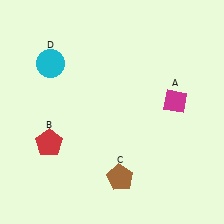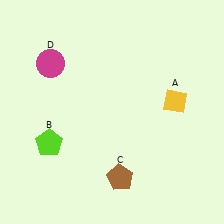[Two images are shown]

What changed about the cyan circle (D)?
In Image 1, D is cyan. In Image 2, it changed to magenta.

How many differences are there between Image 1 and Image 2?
There are 3 differences between the two images.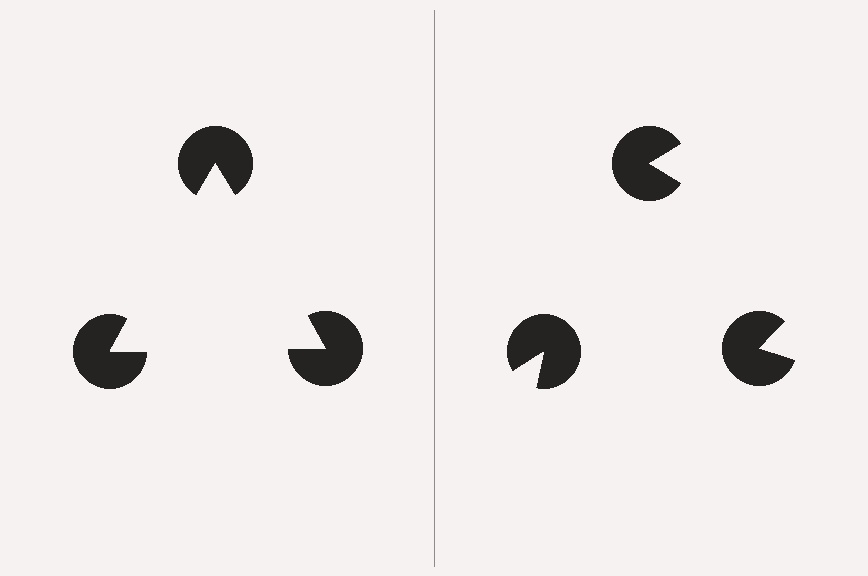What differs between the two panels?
The pac-man discs are positioned identically on both sides; only the wedge orientations differ. On the left they align to a triangle; on the right they are misaligned.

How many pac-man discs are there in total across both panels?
6 — 3 on each side.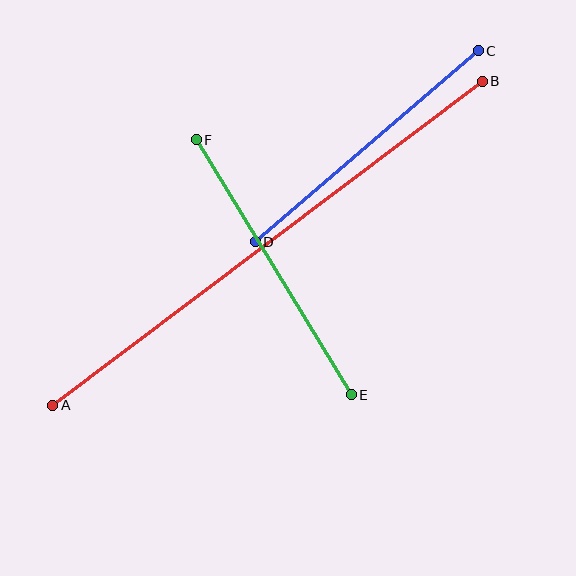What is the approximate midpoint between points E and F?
The midpoint is at approximately (274, 267) pixels.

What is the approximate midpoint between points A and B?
The midpoint is at approximately (267, 243) pixels.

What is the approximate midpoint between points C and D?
The midpoint is at approximately (367, 146) pixels.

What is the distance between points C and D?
The distance is approximately 293 pixels.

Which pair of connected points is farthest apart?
Points A and B are farthest apart.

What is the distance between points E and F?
The distance is approximately 299 pixels.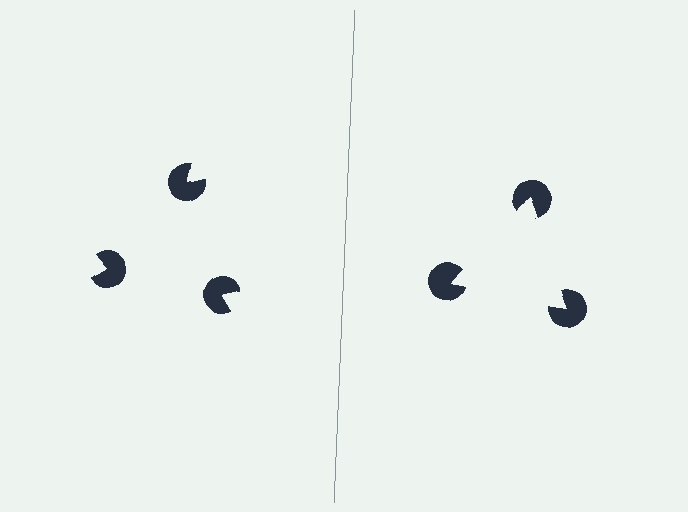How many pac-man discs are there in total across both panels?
6 — 3 on each side.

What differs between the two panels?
The pac-man discs are positioned identically on both sides; only the wedge orientations differ. On the right they align to a triangle; on the left they are misaligned.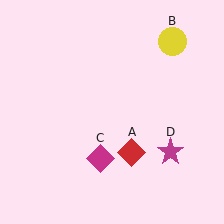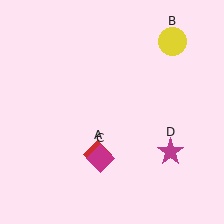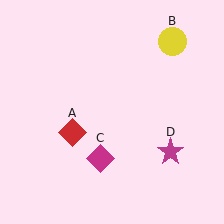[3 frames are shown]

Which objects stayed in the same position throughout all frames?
Yellow circle (object B) and magenta diamond (object C) and magenta star (object D) remained stationary.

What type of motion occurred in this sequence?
The red diamond (object A) rotated clockwise around the center of the scene.